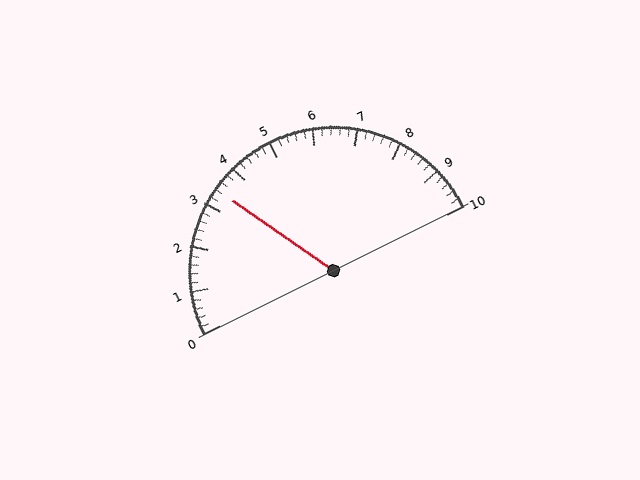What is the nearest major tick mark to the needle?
The nearest major tick mark is 3.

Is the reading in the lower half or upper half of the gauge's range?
The reading is in the lower half of the range (0 to 10).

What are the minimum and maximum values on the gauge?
The gauge ranges from 0 to 10.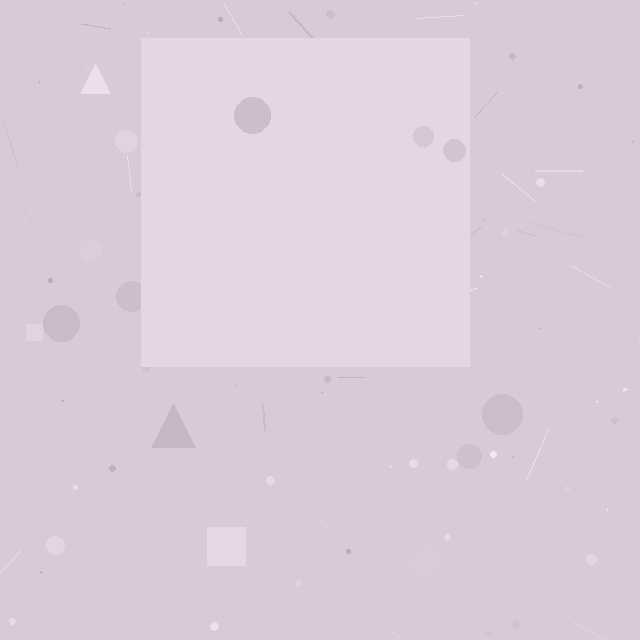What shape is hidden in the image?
A square is hidden in the image.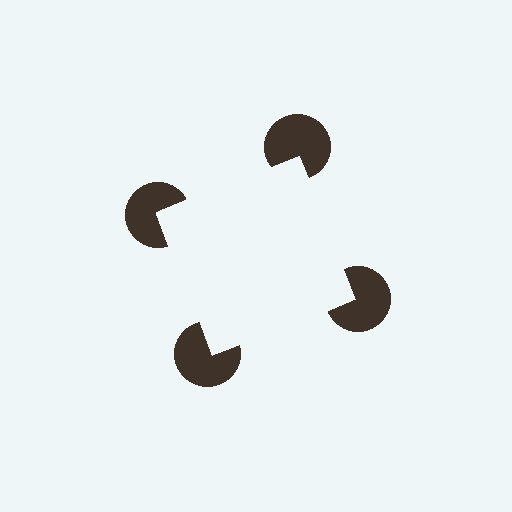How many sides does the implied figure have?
4 sides.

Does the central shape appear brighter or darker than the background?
It typically appears slightly brighter than the background, even though no actual brightness change is drawn.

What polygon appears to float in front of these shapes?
An illusory square — its edges are inferred from the aligned wedge cuts in the pac-man discs, not physically drawn.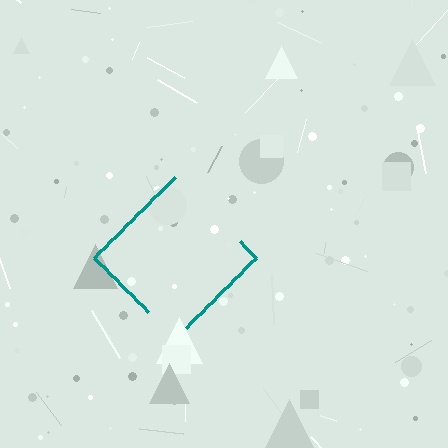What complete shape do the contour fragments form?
The contour fragments form a diamond.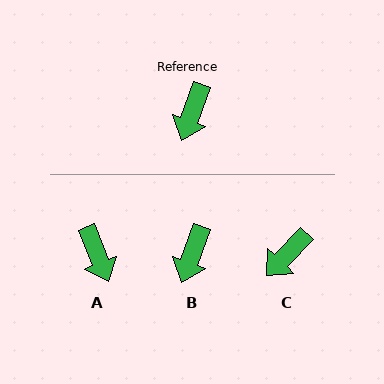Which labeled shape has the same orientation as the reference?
B.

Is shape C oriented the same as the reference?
No, it is off by about 23 degrees.